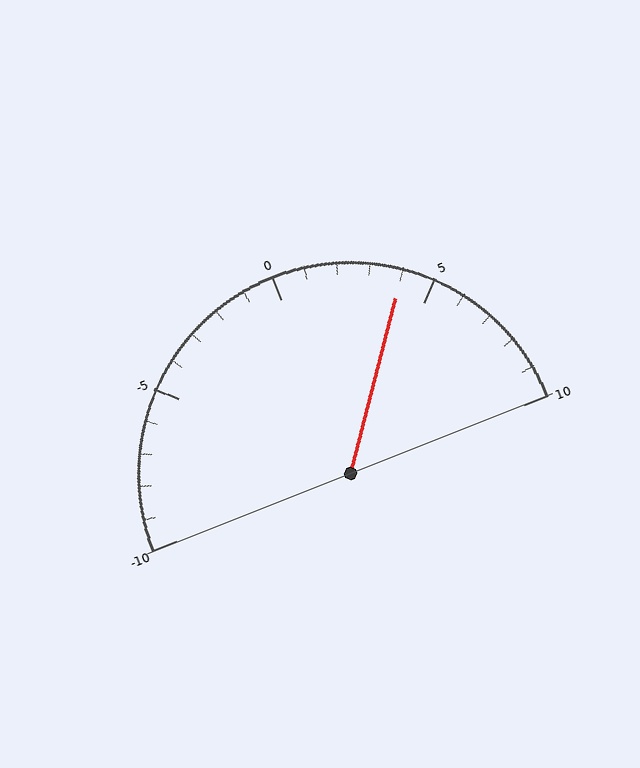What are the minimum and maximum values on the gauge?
The gauge ranges from -10 to 10.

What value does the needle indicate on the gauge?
The needle indicates approximately 4.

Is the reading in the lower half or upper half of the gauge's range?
The reading is in the upper half of the range (-10 to 10).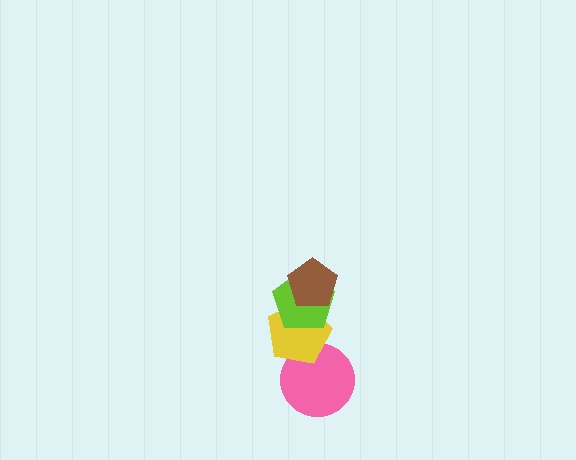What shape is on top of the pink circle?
The yellow pentagon is on top of the pink circle.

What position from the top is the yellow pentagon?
The yellow pentagon is 3rd from the top.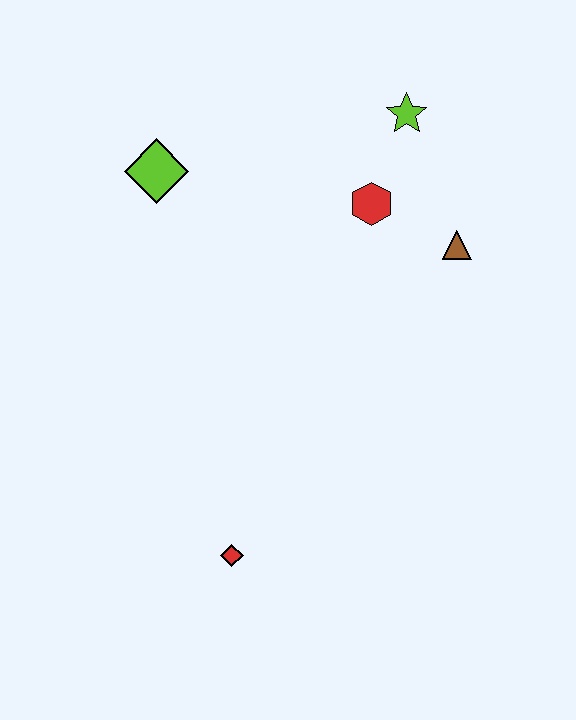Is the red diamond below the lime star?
Yes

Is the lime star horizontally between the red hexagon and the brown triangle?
Yes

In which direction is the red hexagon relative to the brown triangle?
The red hexagon is to the left of the brown triangle.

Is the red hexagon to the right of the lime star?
No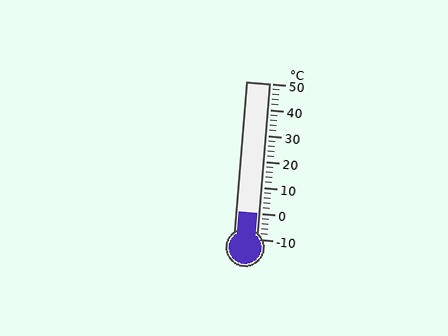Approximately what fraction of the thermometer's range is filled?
The thermometer is filled to approximately 15% of its range.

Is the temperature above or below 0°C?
The temperature is at 0°C.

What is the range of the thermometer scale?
The thermometer scale ranges from -10°C to 50°C.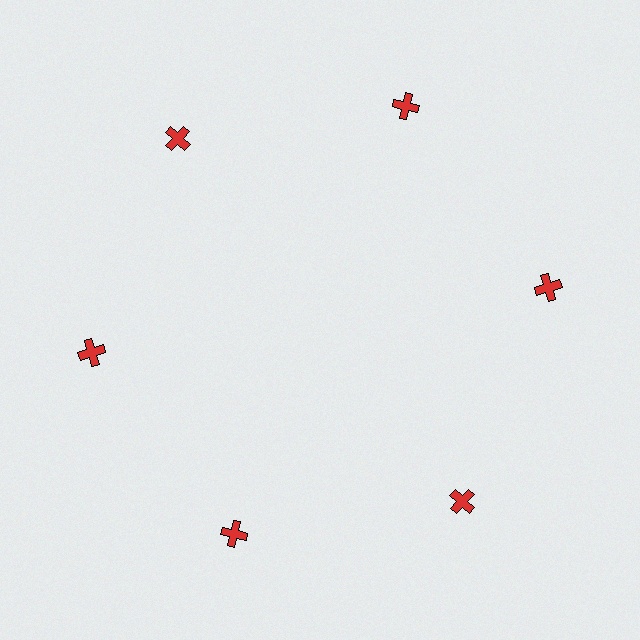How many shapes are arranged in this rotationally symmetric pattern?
There are 6 shapes, arranged in 6 groups of 1.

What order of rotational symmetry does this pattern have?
This pattern has 6-fold rotational symmetry.